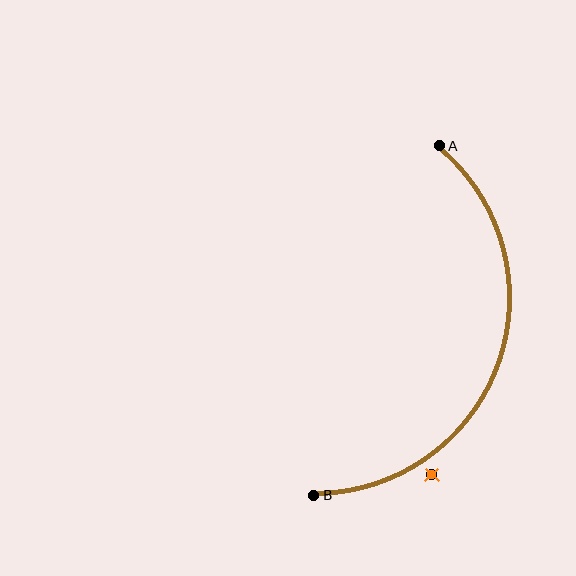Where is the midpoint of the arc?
The arc midpoint is the point on the curve farthest from the straight line joining A and B. It sits to the right of that line.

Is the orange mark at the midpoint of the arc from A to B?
No — the orange mark does not lie on the arc at all. It sits slightly outside the curve.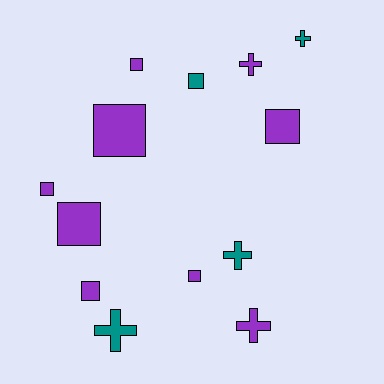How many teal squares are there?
There is 1 teal square.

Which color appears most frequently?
Purple, with 9 objects.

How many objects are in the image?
There are 13 objects.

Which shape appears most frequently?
Square, with 8 objects.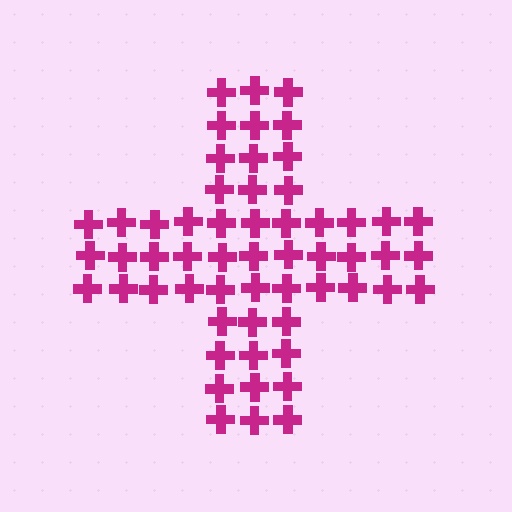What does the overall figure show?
The overall figure shows a cross.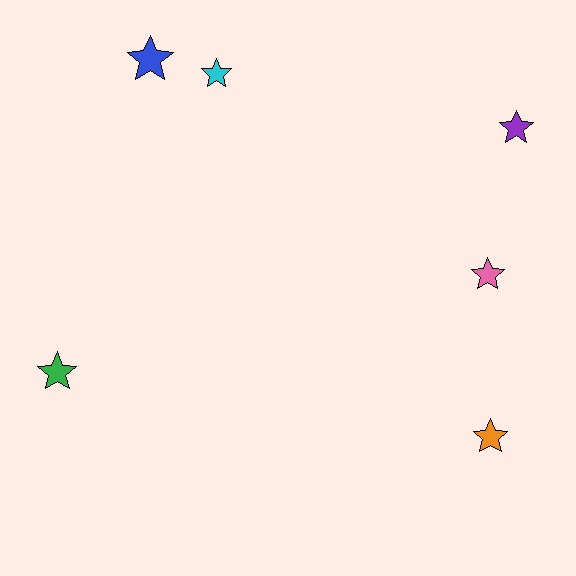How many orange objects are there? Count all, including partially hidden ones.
There is 1 orange object.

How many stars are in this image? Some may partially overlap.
There are 6 stars.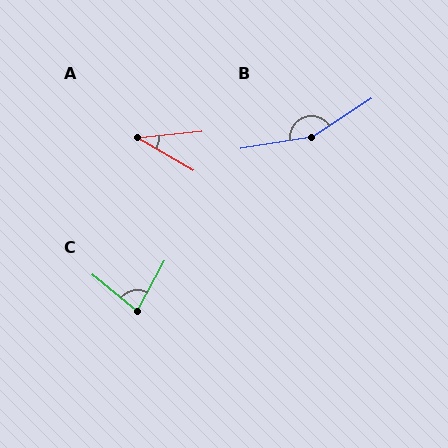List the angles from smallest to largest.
A (36°), C (79°), B (157°).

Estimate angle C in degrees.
Approximately 79 degrees.